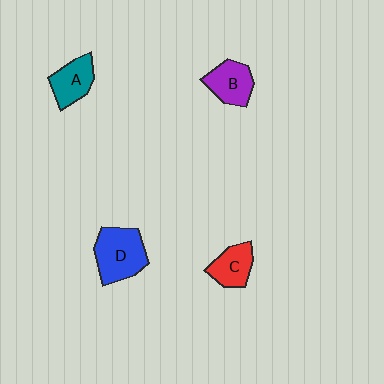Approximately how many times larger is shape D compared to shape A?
Approximately 1.5 times.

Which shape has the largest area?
Shape D (blue).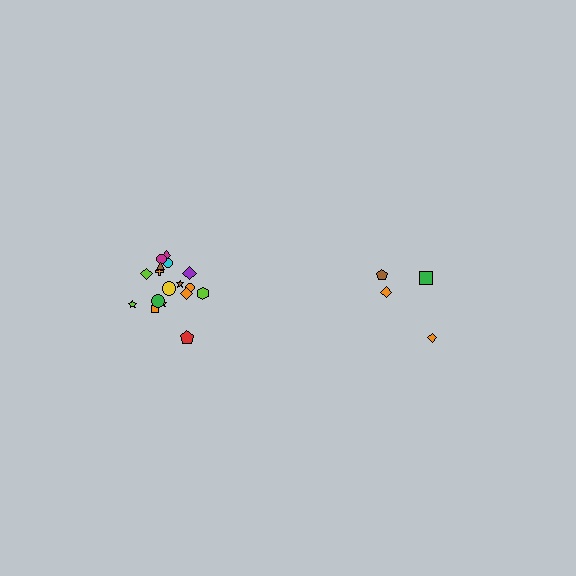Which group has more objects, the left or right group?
The left group.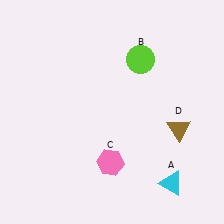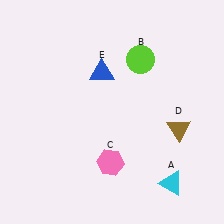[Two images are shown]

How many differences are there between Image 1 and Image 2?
There is 1 difference between the two images.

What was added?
A blue triangle (E) was added in Image 2.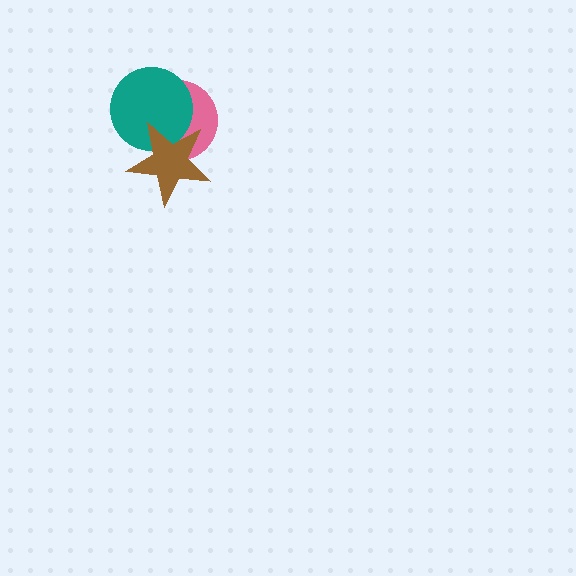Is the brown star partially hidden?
No, no other shape covers it.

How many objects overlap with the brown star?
2 objects overlap with the brown star.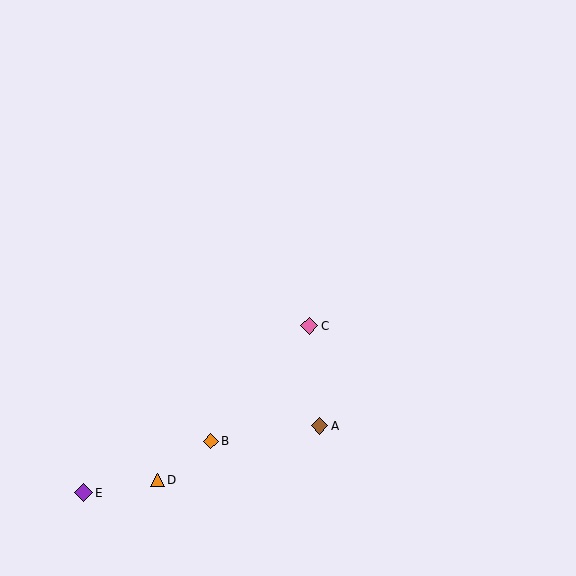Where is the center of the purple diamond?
The center of the purple diamond is at (84, 493).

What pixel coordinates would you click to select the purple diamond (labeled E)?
Click at (84, 493) to select the purple diamond E.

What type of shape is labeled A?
Shape A is a brown diamond.